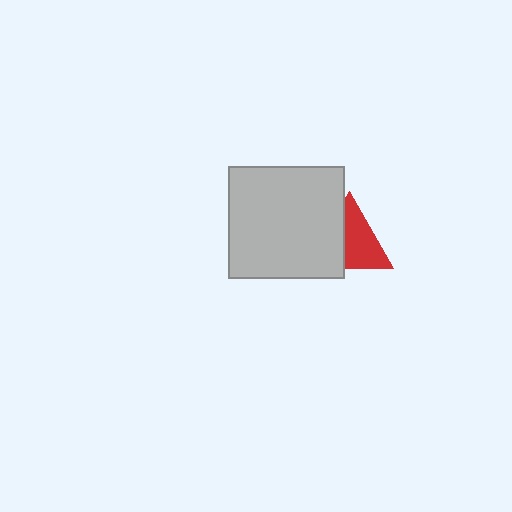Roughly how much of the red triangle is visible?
About half of it is visible (roughly 58%).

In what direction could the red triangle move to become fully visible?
The red triangle could move right. That would shift it out from behind the light gray rectangle entirely.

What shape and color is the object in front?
The object in front is a light gray rectangle.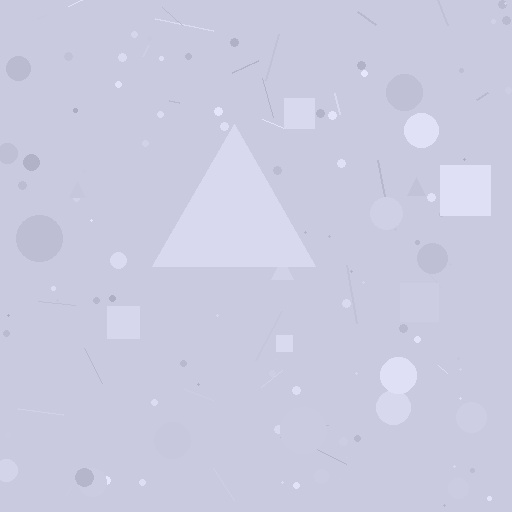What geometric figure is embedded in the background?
A triangle is embedded in the background.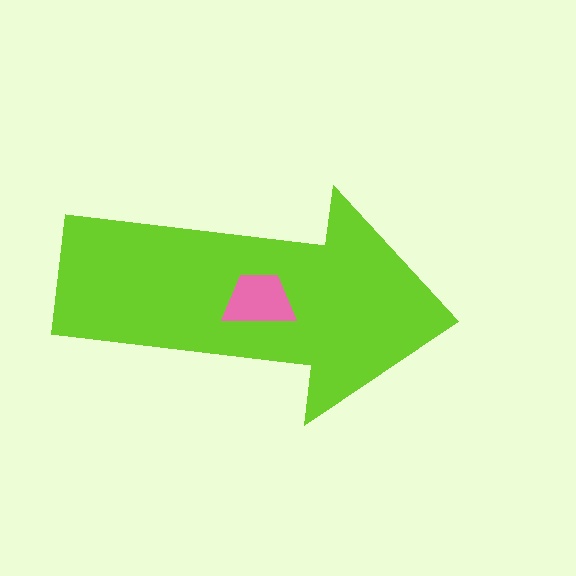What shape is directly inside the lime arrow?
The pink trapezoid.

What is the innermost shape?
The pink trapezoid.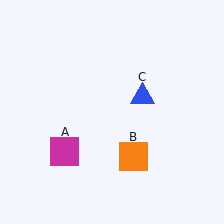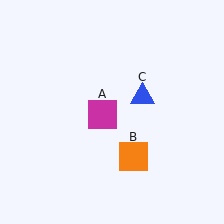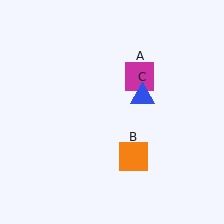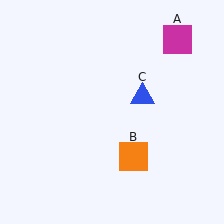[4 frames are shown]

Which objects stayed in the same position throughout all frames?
Orange square (object B) and blue triangle (object C) remained stationary.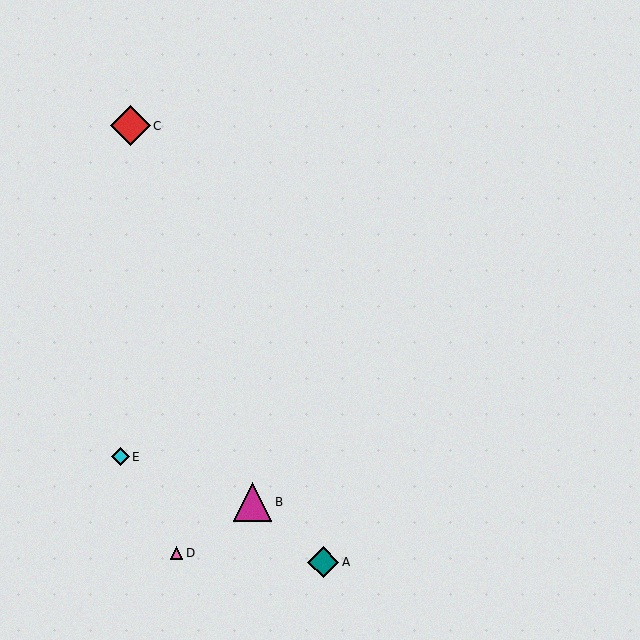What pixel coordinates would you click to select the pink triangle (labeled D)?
Click at (177, 553) to select the pink triangle D.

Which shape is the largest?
The red diamond (labeled C) is the largest.